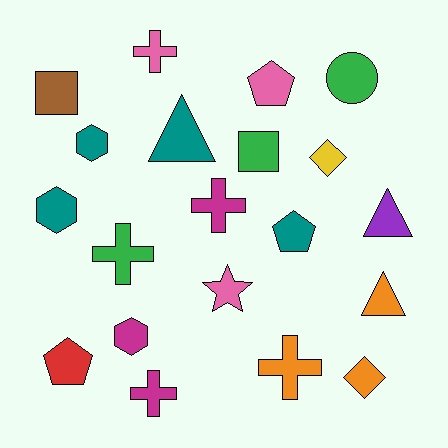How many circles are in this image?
There is 1 circle.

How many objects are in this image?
There are 20 objects.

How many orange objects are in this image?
There are 3 orange objects.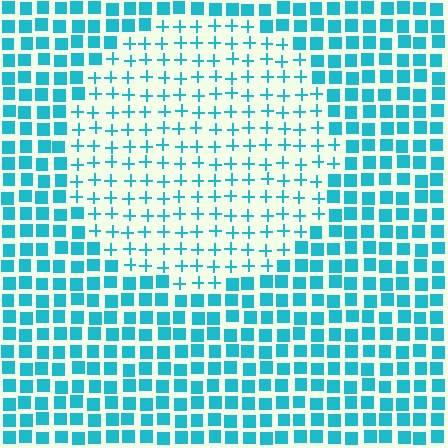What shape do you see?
I see a circle.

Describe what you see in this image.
The image is filled with small cyan elements arranged in a uniform grid. A circle-shaped region contains plus signs, while the surrounding area contains squares. The boundary is defined purely by the change in element shape.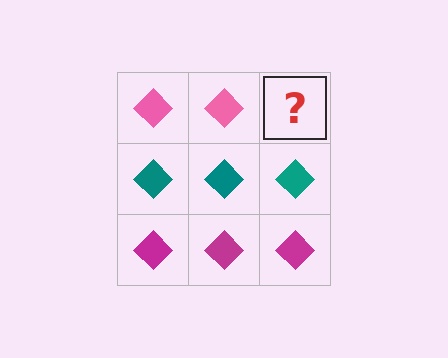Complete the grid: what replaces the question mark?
The question mark should be replaced with a pink diamond.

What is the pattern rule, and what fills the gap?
The rule is that each row has a consistent color. The gap should be filled with a pink diamond.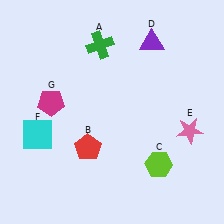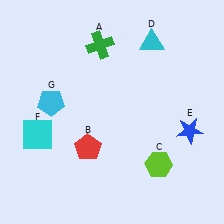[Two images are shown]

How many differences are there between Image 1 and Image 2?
There are 3 differences between the two images.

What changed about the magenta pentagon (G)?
In Image 1, G is magenta. In Image 2, it changed to cyan.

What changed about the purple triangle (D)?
In Image 1, D is purple. In Image 2, it changed to cyan.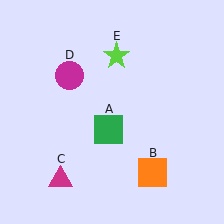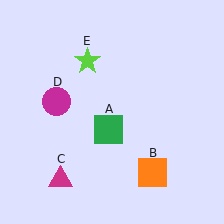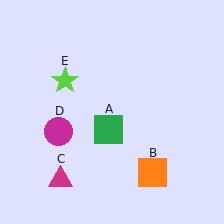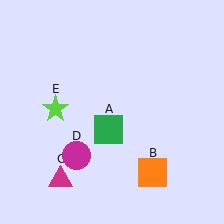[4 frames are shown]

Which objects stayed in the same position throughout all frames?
Green square (object A) and orange square (object B) and magenta triangle (object C) remained stationary.